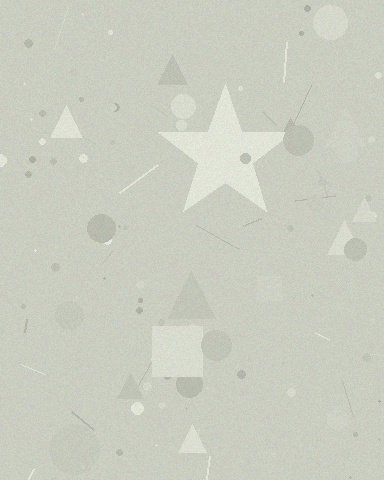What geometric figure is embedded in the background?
A star is embedded in the background.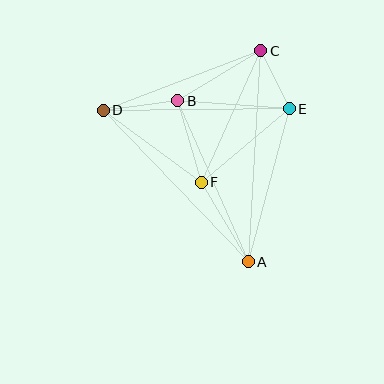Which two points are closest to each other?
Points C and E are closest to each other.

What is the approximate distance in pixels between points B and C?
The distance between B and C is approximately 97 pixels.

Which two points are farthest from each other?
Points A and C are farthest from each other.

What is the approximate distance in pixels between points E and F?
The distance between E and F is approximately 115 pixels.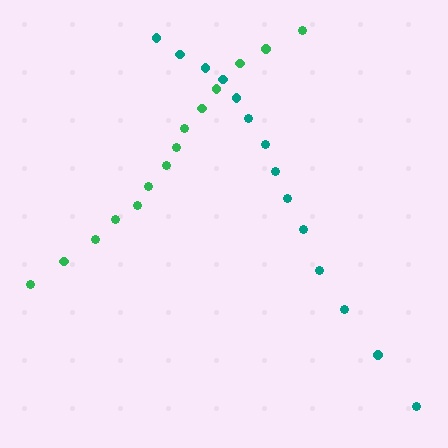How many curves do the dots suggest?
There are 2 distinct paths.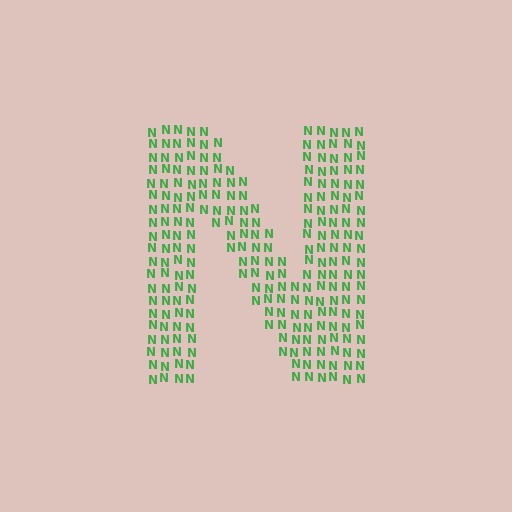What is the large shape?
The large shape is the letter N.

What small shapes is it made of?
It is made of small letter N's.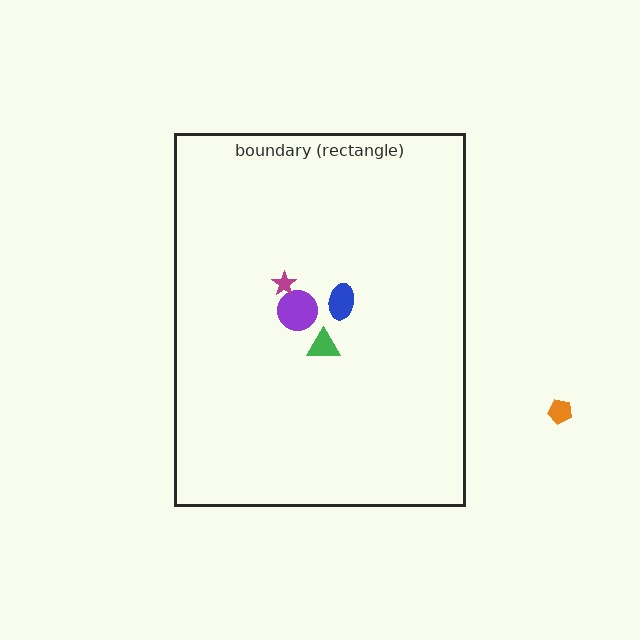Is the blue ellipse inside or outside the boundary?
Inside.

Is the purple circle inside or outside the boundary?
Inside.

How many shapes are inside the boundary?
4 inside, 1 outside.